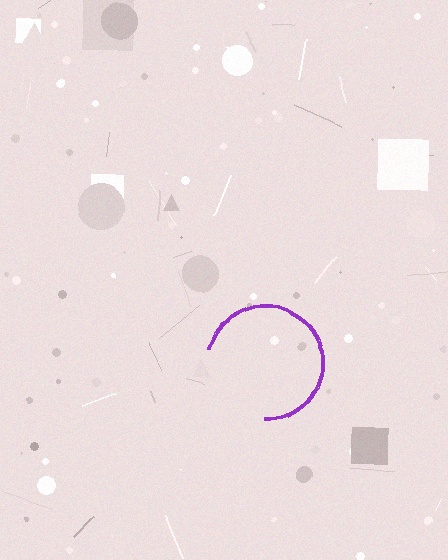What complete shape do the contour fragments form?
The contour fragments form a circle.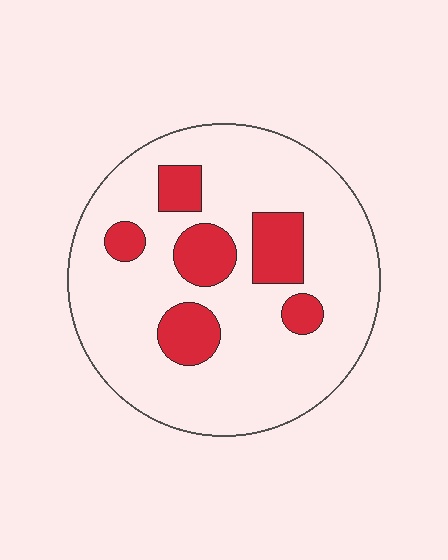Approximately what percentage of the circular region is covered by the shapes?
Approximately 20%.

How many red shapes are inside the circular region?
6.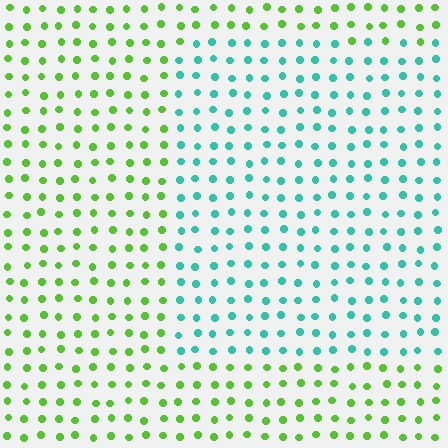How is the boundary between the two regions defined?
The boundary is defined purely by a slight shift in hue (about 65 degrees). Spacing, size, and orientation are identical on both sides.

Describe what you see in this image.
The image is filled with small lime elements in a uniform arrangement. A rectangle-shaped region is visible where the elements are tinted to a slightly different hue, forming a subtle color boundary.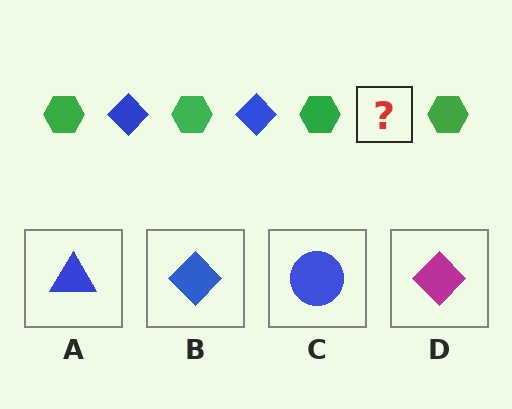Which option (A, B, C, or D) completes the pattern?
B.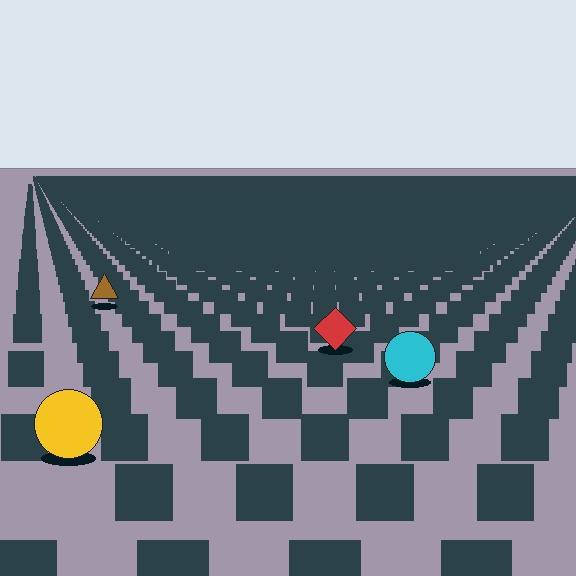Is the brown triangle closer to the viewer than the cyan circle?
No. The cyan circle is closer — you can tell from the texture gradient: the ground texture is coarser near it.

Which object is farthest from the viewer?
The brown triangle is farthest from the viewer. It appears smaller and the ground texture around it is denser.